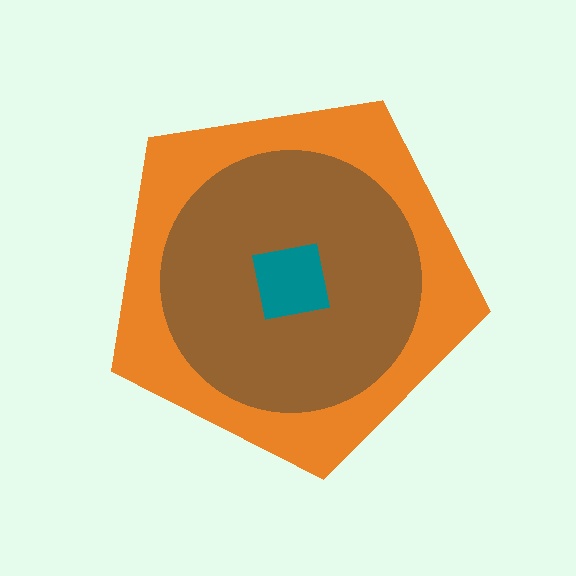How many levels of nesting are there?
3.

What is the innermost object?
The teal square.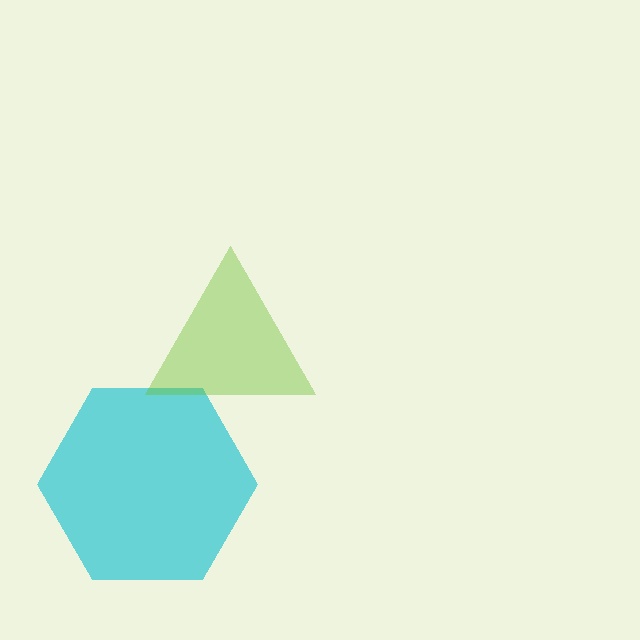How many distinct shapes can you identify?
There are 2 distinct shapes: a cyan hexagon, a lime triangle.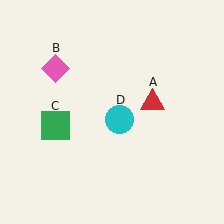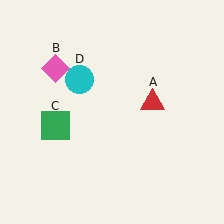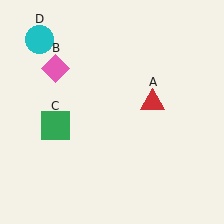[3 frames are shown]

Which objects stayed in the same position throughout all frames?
Red triangle (object A) and pink diamond (object B) and green square (object C) remained stationary.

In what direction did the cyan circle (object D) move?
The cyan circle (object D) moved up and to the left.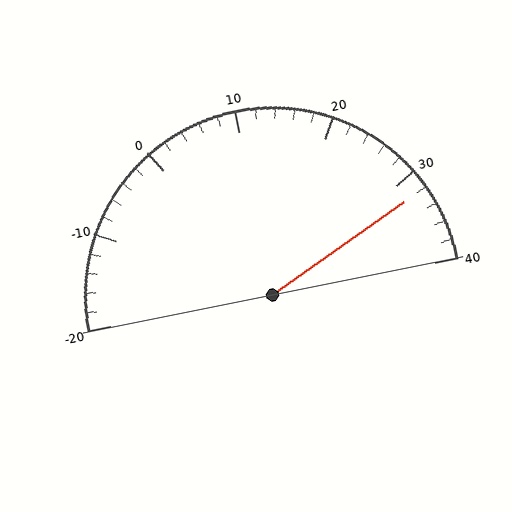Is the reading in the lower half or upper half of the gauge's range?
The reading is in the upper half of the range (-20 to 40).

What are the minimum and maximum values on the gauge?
The gauge ranges from -20 to 40.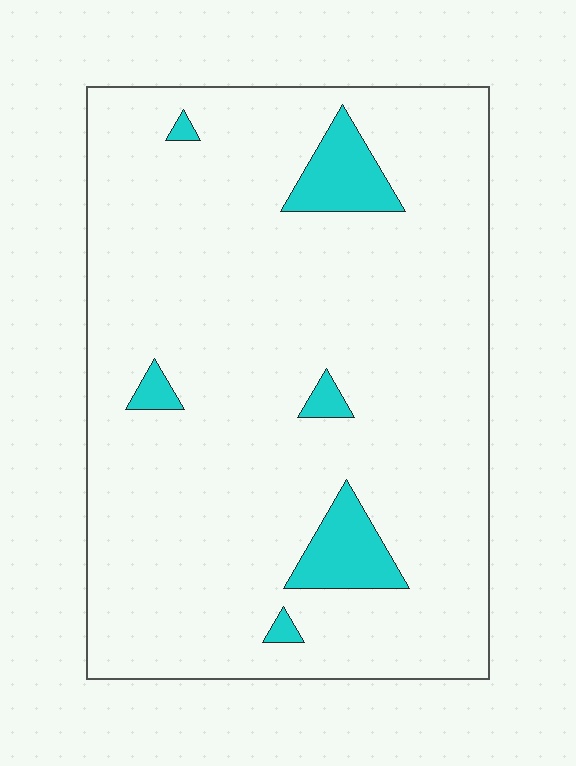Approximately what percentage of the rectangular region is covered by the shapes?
Approximately 10%.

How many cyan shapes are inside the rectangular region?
6.